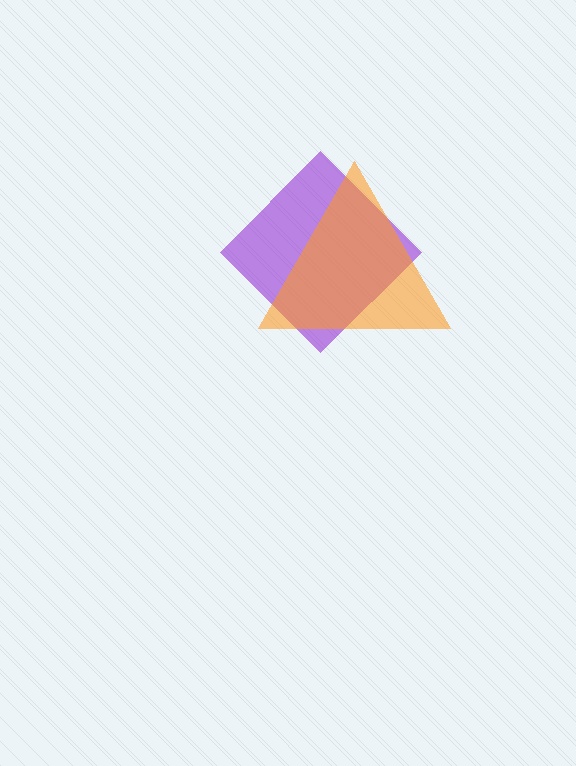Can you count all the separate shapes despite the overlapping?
Yes, there are 2 separate shapes.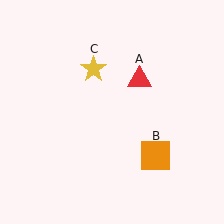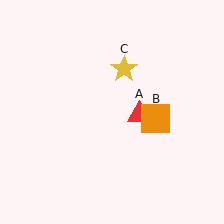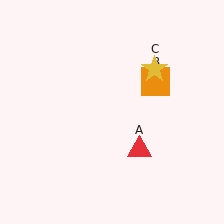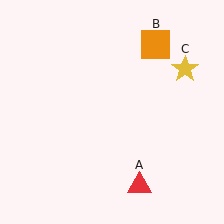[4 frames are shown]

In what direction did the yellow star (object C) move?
The yellow star (object C) moved right.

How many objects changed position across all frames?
3 objects changed position: red triangle (object A), orange square (object B), yellow star (object C).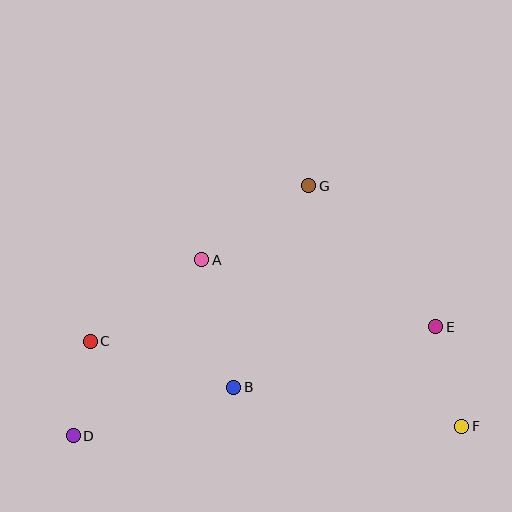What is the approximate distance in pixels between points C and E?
The distance between C and E is approximately 346 pixels.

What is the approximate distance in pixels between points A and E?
The distance between A and E is approximately 243 pixels.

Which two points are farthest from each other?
Points D and F are farthest from each other.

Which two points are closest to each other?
Points C and D are closest to each other.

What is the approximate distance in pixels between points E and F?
The distance between E and F is approximately 103 pixels.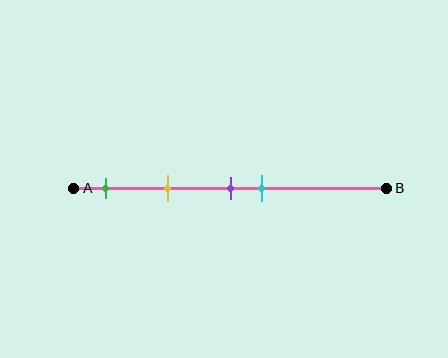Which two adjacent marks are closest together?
The purple and cyan marks are the closest adjacent pair.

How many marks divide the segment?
There are 4 marks dividing the segment.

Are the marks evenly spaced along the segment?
No, the marks are not evenly spaced.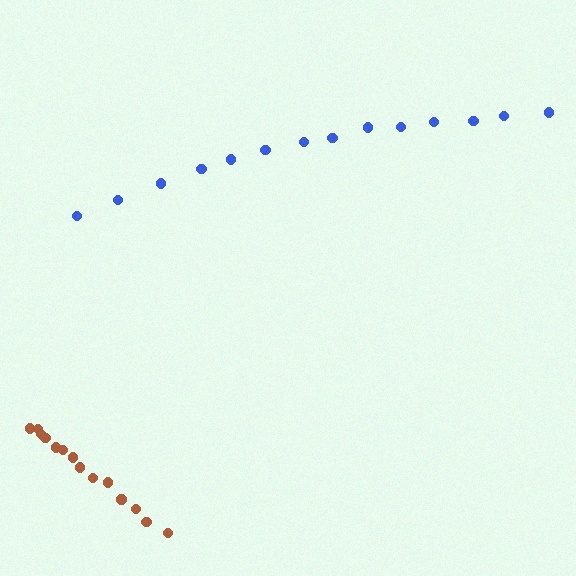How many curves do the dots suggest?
There are 2 distinct paths.